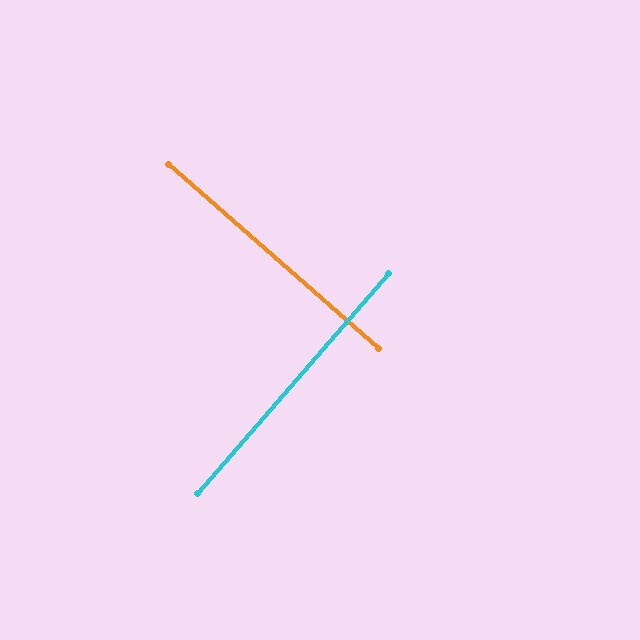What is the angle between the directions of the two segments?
Approximately 90 degrees.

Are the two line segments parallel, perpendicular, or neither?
Perpendicular — they meet at approximately 90°.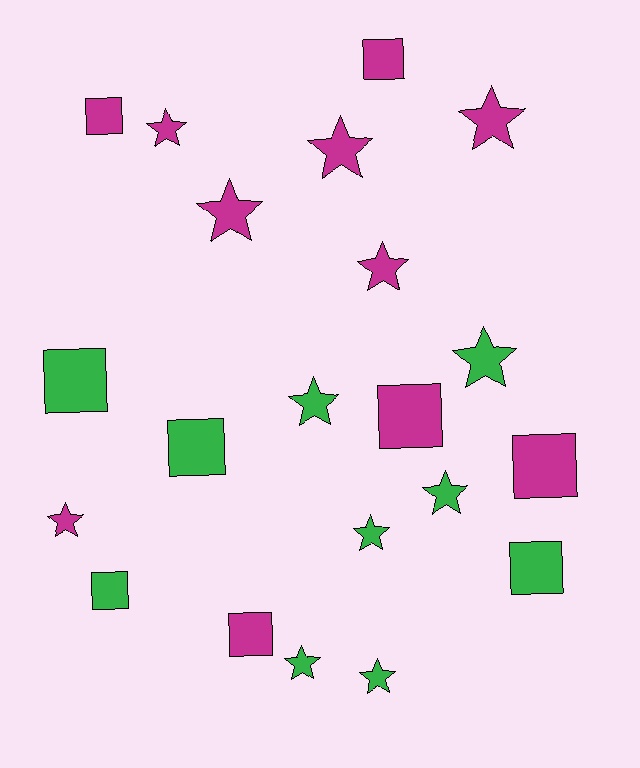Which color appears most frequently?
Magenta, with 11 objects.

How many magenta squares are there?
There are 5 magenta squares.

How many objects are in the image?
There are 21 objects.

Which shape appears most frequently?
Star, with 12 objects.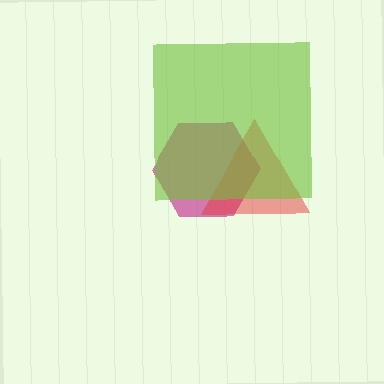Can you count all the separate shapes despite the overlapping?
Yes, there are 3 separate shapes.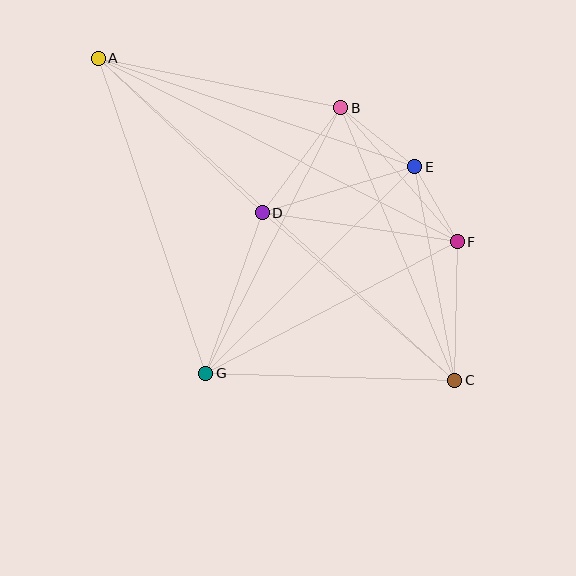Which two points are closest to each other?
Points E and F are closest to each other.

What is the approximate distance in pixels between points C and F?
The distance between C and F is approximately 139 pixels.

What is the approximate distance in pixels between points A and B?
The distance between A and B is approximately 248 pixels.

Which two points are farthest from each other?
Points A and C are farthest from each other.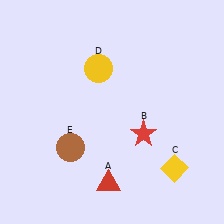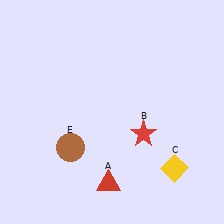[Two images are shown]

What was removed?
The yellow circle (D) was removed in Image 2.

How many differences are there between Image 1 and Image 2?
There is 1 difference between the two images.